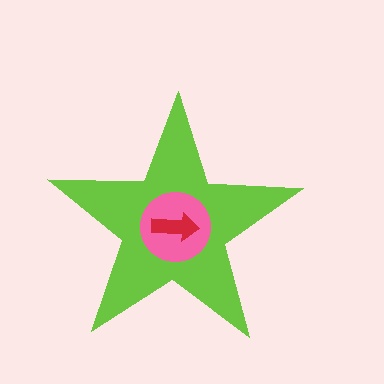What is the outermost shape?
The lime star.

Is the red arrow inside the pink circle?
Yes.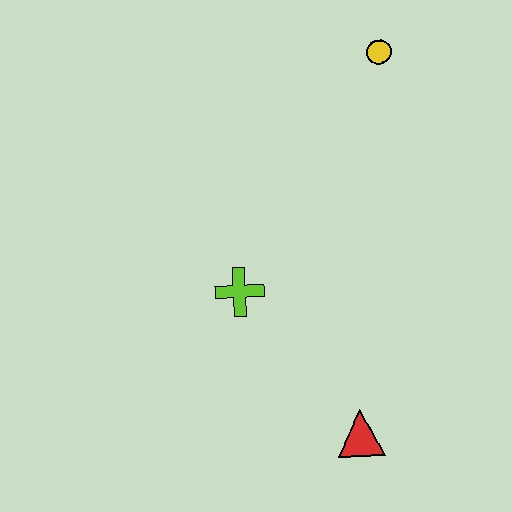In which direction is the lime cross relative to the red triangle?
The lime cross is above the red triangle.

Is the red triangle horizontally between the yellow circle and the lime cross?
Yes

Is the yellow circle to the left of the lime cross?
No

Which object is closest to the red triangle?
The lime cross is closest to the red triangle.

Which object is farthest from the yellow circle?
The red triangle is farthest from the yellow circle.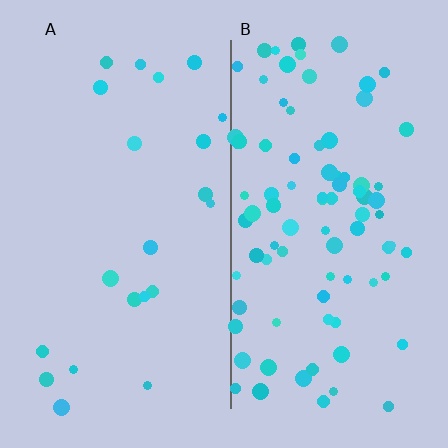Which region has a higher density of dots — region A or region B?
B (the right).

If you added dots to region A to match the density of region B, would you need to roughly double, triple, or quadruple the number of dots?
Approximately quadruple.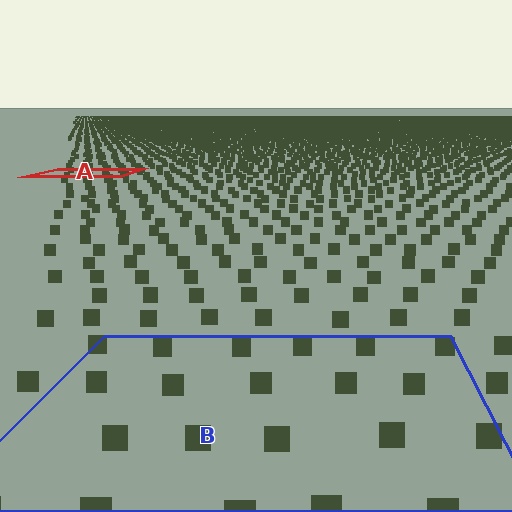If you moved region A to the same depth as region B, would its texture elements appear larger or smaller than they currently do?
They would appear larger. At a closer depth, the same texture elements are projected at a bigger on-screen size.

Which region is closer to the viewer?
Region B is closer. The texture elements there are larger and more spread out.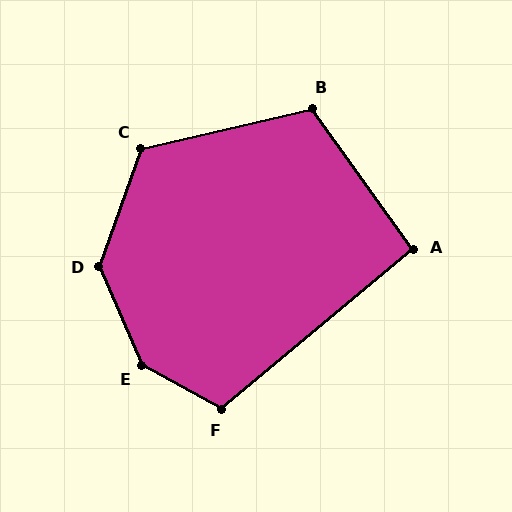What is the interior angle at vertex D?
Approximately 137 degrees (obtuse).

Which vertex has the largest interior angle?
E, at approximately 143 degrees.